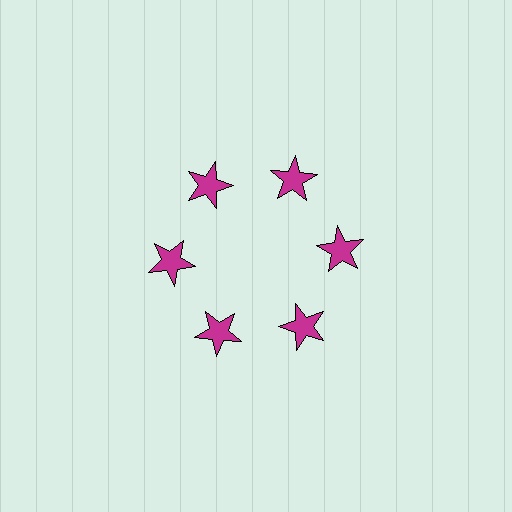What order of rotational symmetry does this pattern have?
This pattern has 6-fold rotational symmetry.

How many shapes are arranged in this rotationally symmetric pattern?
There are 6 shapes, arranged in 6 groups of 1.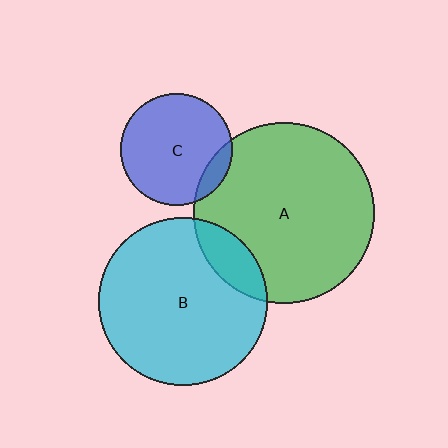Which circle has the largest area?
Circle A (green).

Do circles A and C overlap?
Yes.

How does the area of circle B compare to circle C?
Approximately 2.3 times.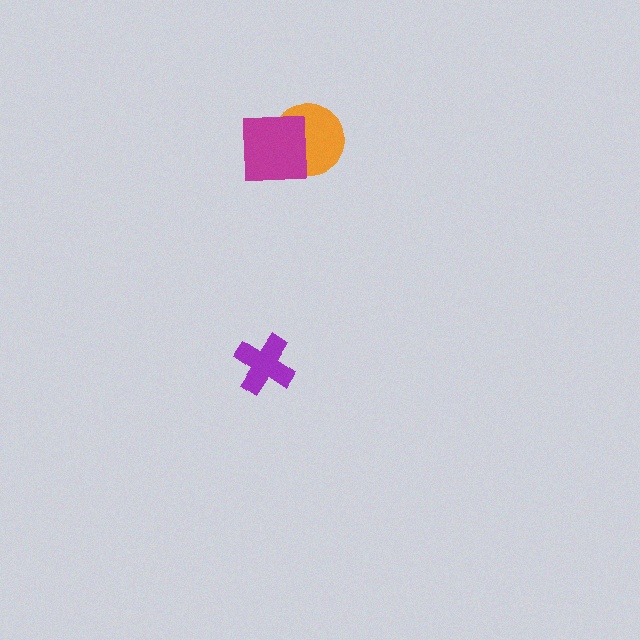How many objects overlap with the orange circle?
1 object overlaps with the orange circle.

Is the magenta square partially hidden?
No, no other shape covers it.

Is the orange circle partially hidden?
Yes, it is partially covered by another shape.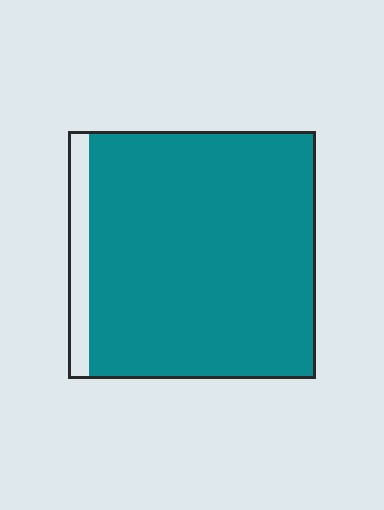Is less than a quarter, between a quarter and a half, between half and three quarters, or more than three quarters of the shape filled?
More than three quarters.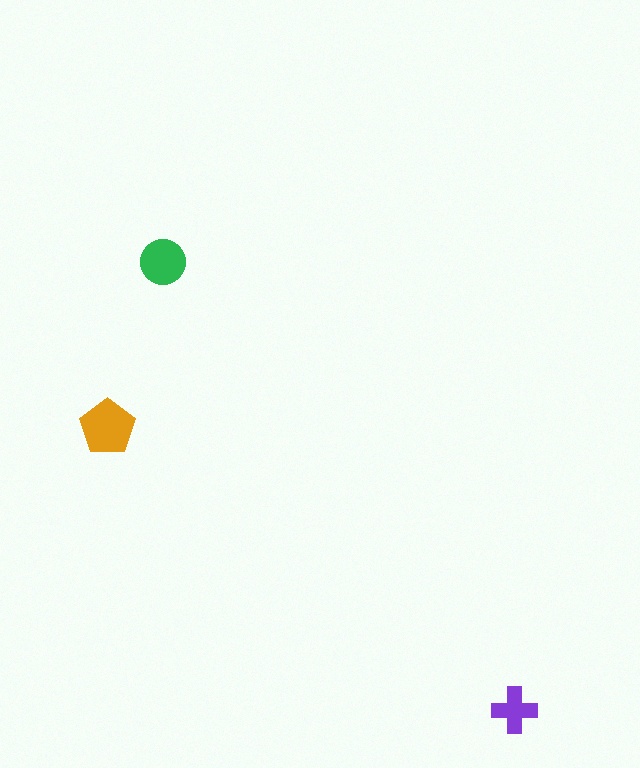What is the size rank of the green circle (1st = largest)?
2nd.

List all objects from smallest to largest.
The purple cross, the green circle, the orange pentagon.